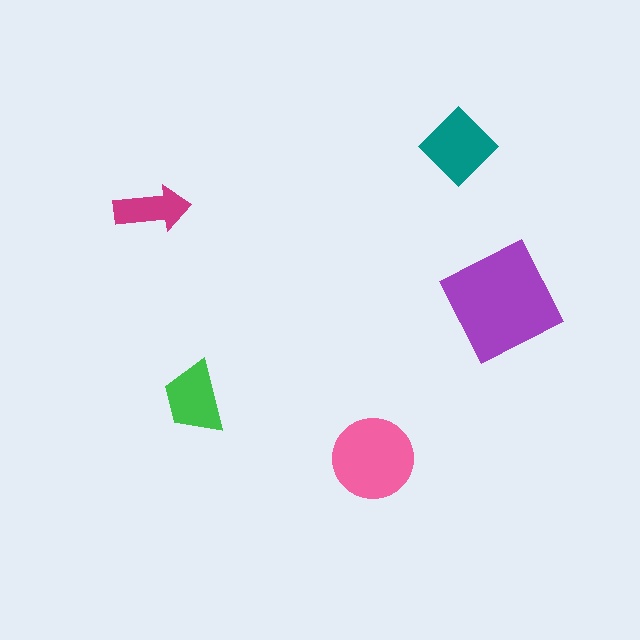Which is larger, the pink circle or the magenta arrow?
The pink circle.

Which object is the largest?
The purple square.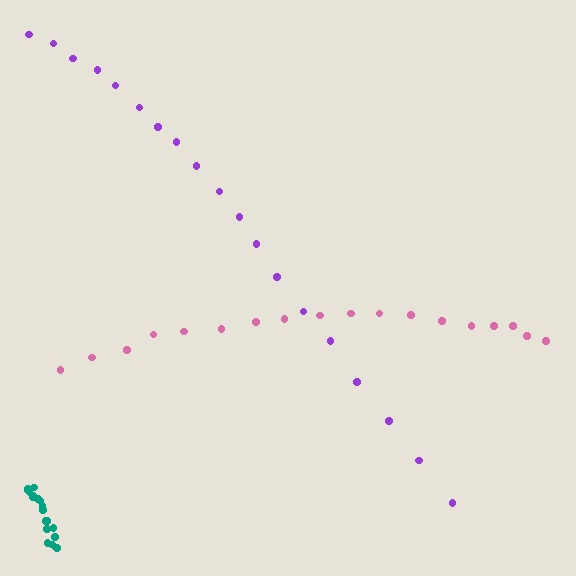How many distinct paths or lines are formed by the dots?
There are 3 distinct paths.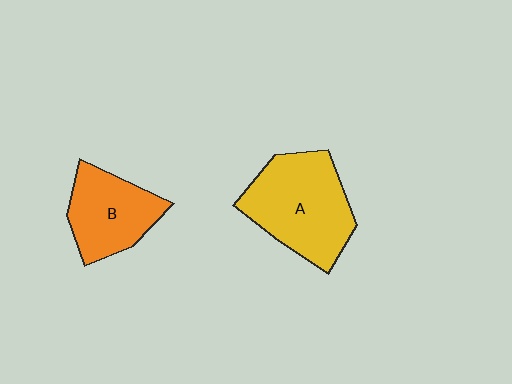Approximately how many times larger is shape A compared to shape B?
Approximately 1.4 times.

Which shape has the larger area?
Shape A (yellow).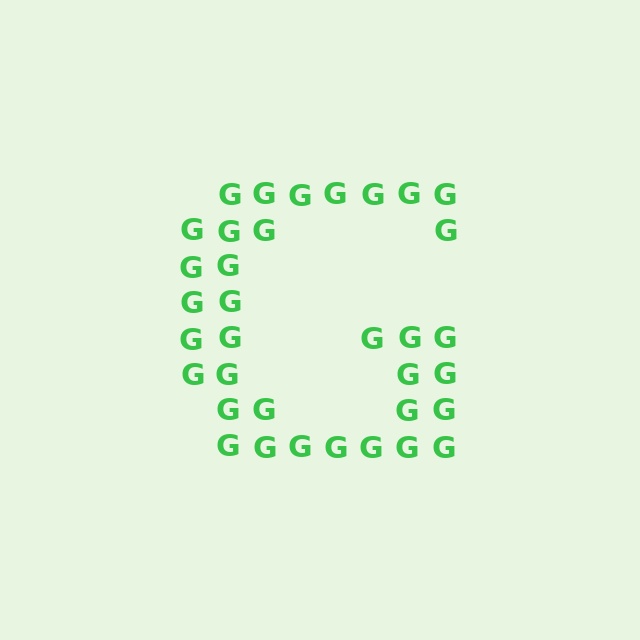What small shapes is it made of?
It is made of small letter G's.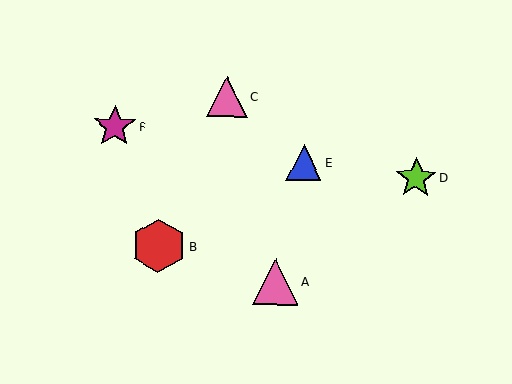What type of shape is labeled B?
Shape B is a red hexagon.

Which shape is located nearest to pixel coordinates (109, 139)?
The magenta star (labeled F) at (115, 126) is nearest to that location.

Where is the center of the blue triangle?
The center of the blue triangle is at (304, 162).